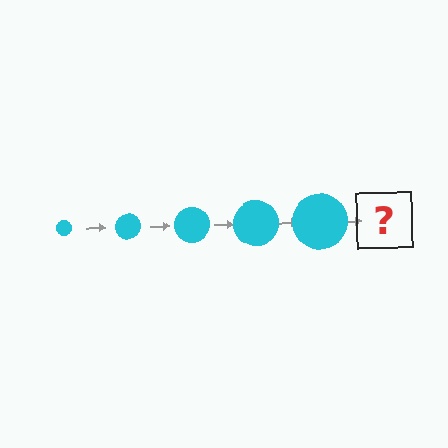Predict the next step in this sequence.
The next step is a cyan circle, larger than the previous one.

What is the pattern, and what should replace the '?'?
The pattern is that the circle gets progressively larger each step. The '?' should be a cyan circle, larger than the previous one.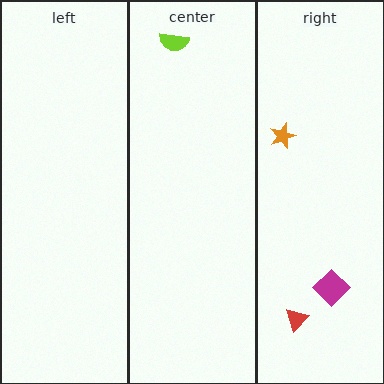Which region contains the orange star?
The right region.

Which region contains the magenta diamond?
The right region.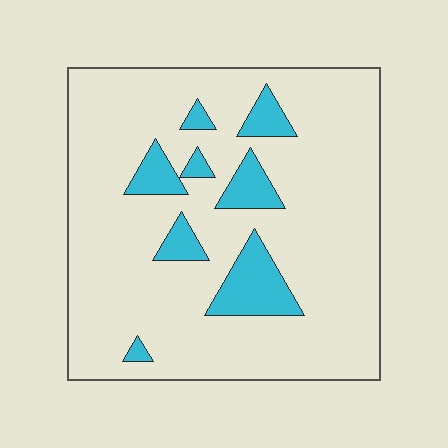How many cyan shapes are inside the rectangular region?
8.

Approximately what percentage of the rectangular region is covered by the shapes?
Approximately 15%.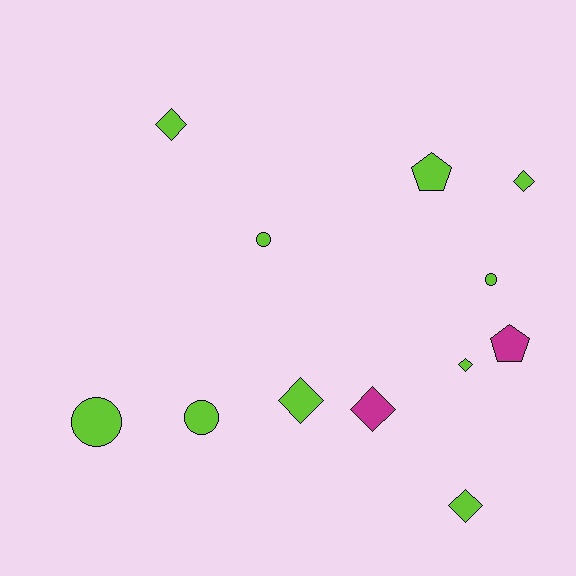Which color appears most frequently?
Lime, with 10 objects.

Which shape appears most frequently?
Diamond, with 6 objects.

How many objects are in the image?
There are 12 objects.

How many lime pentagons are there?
There is 1 lime pentagon.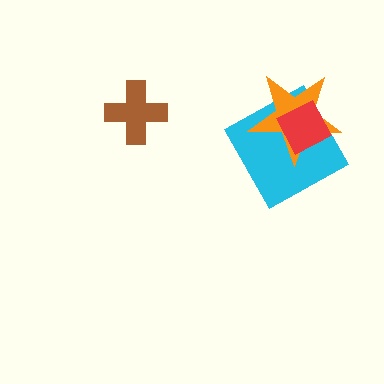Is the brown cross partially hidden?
No, no other shape covers it.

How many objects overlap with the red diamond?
2 objects overlap with the red diamond.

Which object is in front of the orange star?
The red diamond is in front of the orange star.